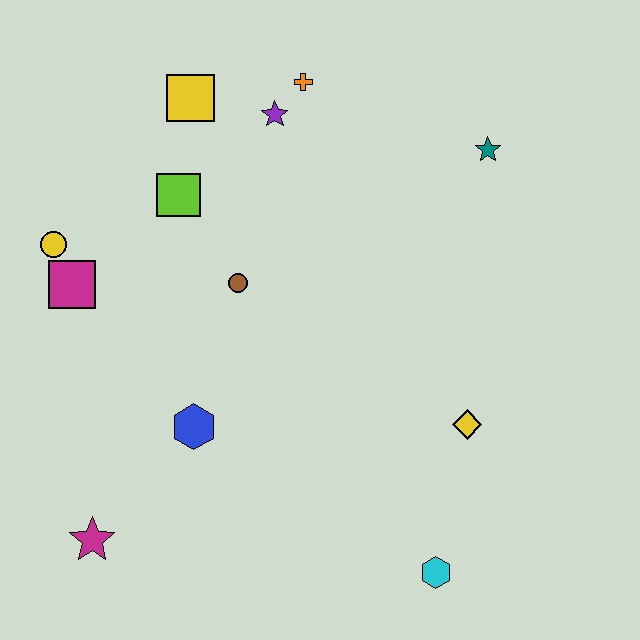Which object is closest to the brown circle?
The lime square is closest to the brown circle.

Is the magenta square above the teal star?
No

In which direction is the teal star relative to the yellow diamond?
The teal star is above the yellow diamond.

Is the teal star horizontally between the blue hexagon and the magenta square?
No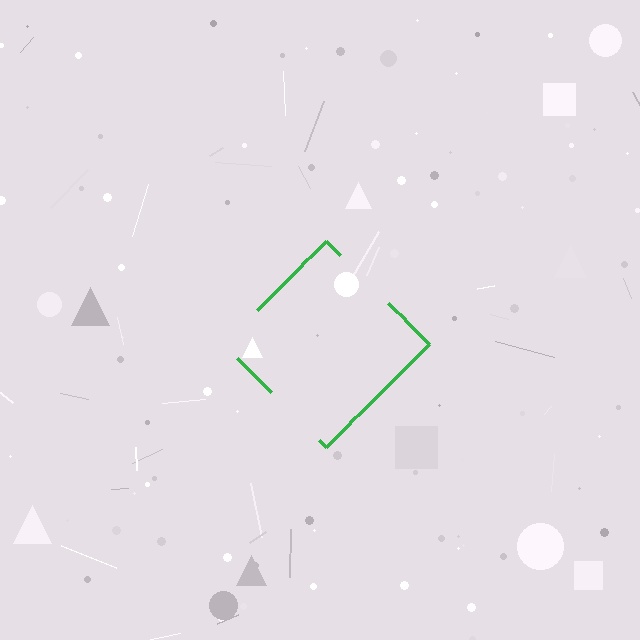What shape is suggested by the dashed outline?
The dashed outline suggests a diamond.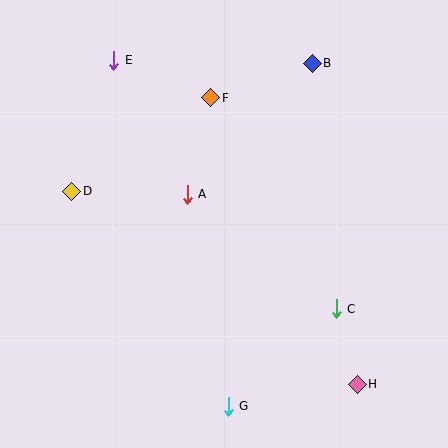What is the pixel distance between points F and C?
The distance between F and C is 245 pixels.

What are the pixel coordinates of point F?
Point F is at (211, 98).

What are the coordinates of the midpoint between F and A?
The midpoint between F and A is at (199, 146).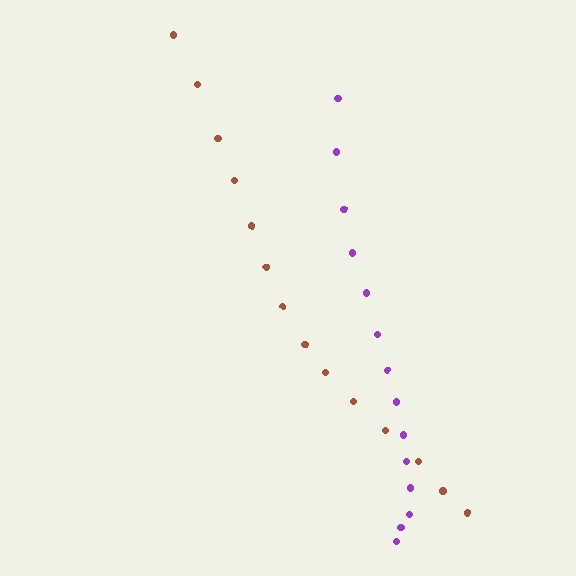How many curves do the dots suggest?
There are 2 distinct paths.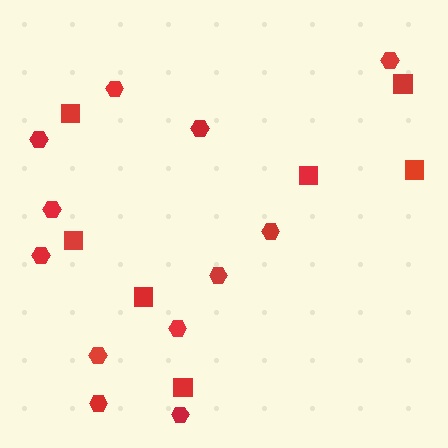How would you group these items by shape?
There are 2 groups: one group of squares (7) and one group of hexagons (12).